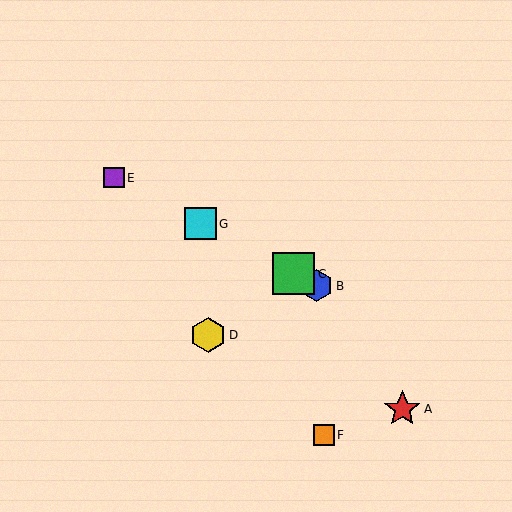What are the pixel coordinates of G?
Object G is at (200, 224).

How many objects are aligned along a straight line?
4 objects (B, C, E, G) are aligned along a straight line.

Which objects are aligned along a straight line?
Objects B, C, E, G are aligned along a straight line.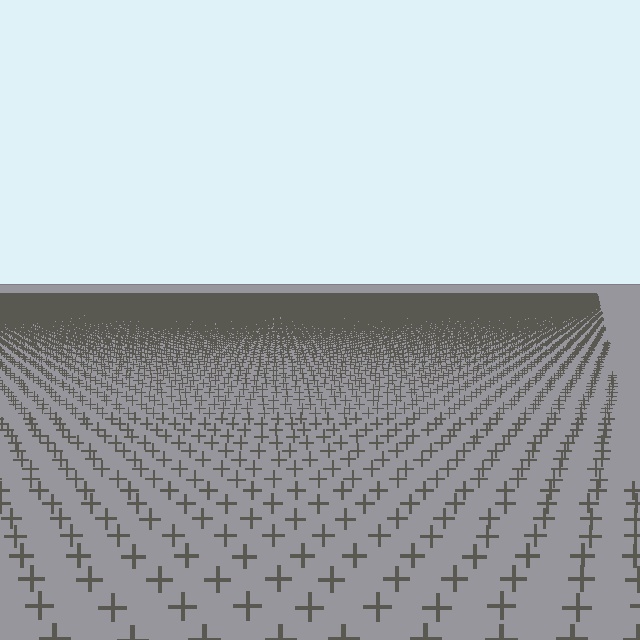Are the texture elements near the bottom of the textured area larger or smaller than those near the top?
Larger. Near the bottom, elements are closer to the viewer and appear at a bigger on-screen size.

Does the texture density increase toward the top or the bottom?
Density increases toward the top.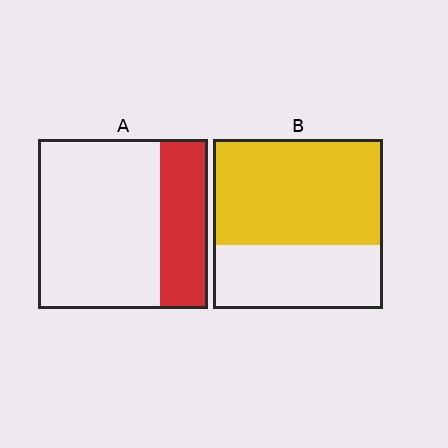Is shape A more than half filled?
No.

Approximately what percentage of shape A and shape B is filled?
A is approximately 30% and B is approximately 60%.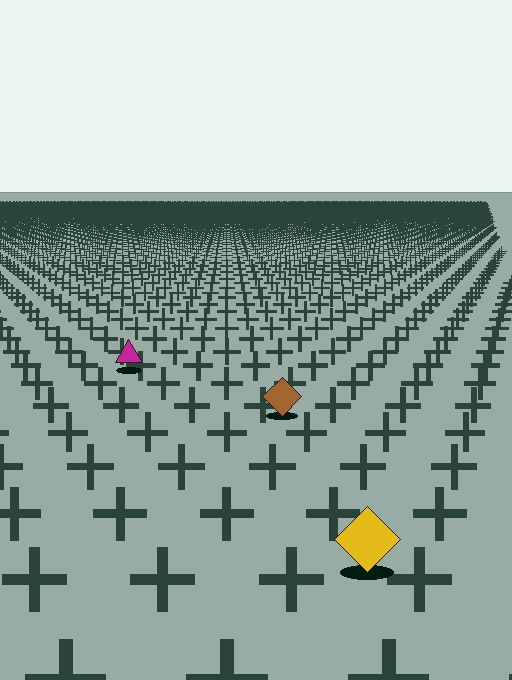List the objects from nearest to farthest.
From nearest to farthest: the yellow diamond, the brown diamond, the magenta triangle.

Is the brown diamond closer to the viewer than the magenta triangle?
Yes. The brown diamond is closer — you can tell from the texture gradient: the ground texture is coarser near it.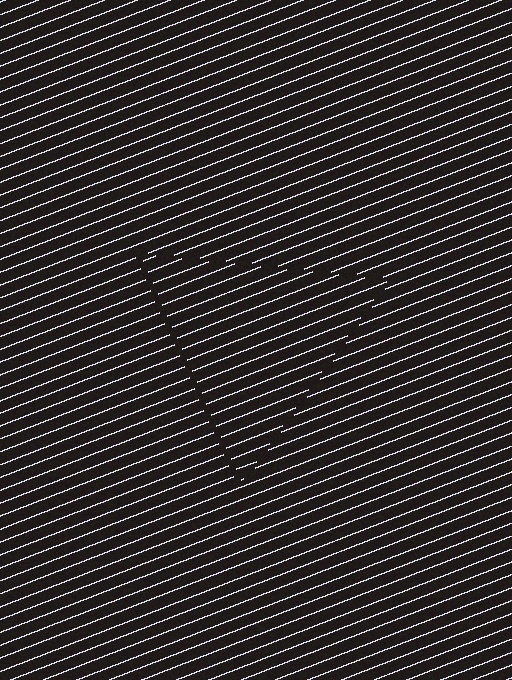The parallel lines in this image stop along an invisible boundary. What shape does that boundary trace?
An illusory triangle. The interior of the shape contains the same grating, shifted by half a period — the contour is defined by the phase discontinuity where line-ends from the inner and outer gratings abut.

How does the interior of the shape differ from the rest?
The interior of the shape contains the same grating, shifted by half a period — the contour is defined by the phase discontinuity where line-ends from the inner and outer gratings abut.